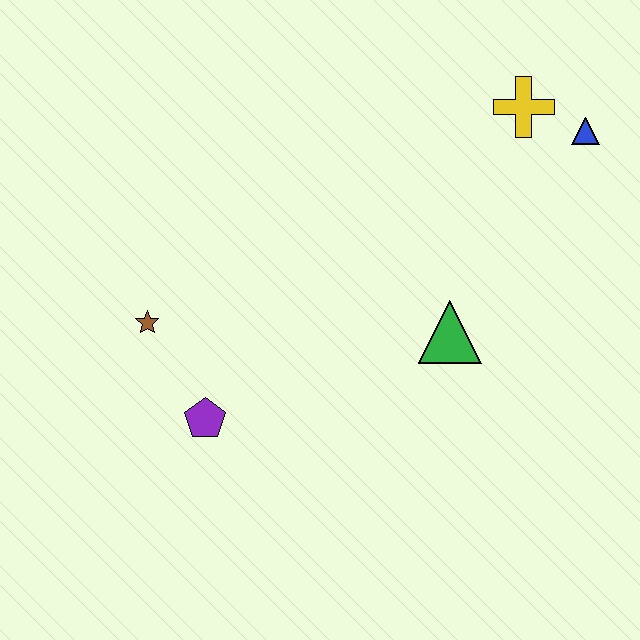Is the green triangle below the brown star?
Yes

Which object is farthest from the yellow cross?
The purple pentagon is farthest from the yellow cross.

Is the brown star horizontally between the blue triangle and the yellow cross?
No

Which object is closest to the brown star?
The purple pentagon is closest to the brown star.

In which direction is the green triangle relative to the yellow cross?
The green triangle is below the yellow cross.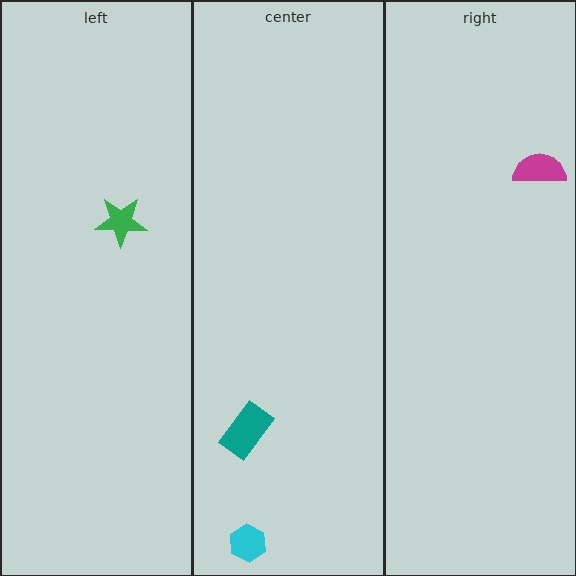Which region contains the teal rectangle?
The center region.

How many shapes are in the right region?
1.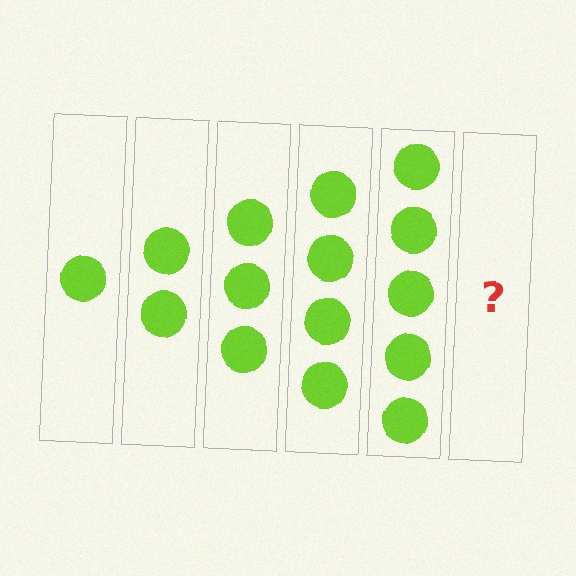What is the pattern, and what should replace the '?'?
The pattern is that each step adds one more circle. The '?' should be 6 circles.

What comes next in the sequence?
The next element should be 6 circles.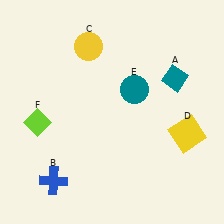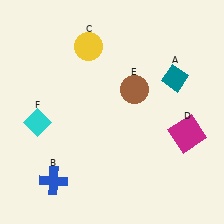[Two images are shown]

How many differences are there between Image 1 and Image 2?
There are 3 differences between the two images.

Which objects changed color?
D changed from yellow to magenta. E changed from teal to brown. F changed from lime to cyan.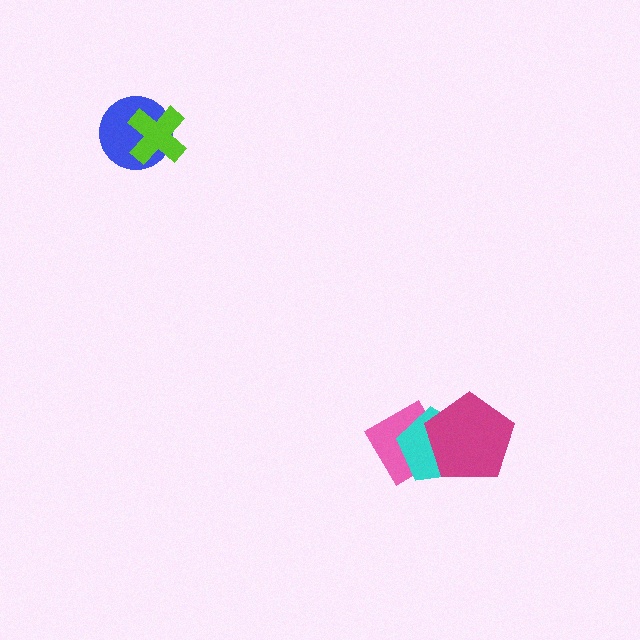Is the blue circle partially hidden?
Yes, it is partially covered by another shape.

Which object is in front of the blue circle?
The lime cross is in front of the blue circle.